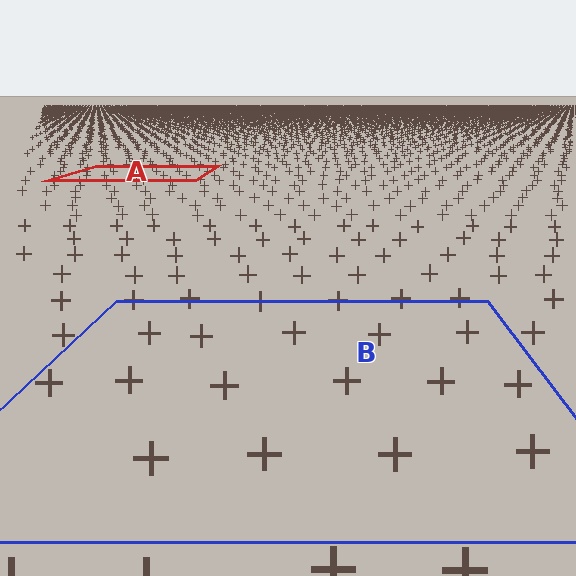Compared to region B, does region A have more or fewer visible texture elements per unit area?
Region A has more texture elements per unit area — they are packed more densely because it is farther away.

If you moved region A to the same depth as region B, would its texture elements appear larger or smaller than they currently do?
They would appear larger. At a closer depth, the same texture elements are projected at a bigger on-screen size.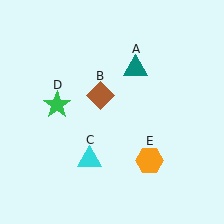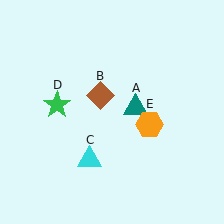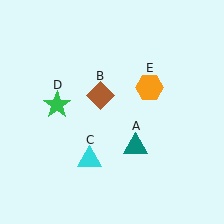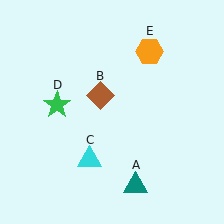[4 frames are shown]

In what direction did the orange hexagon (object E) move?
The orange hexagon (object E) moved up.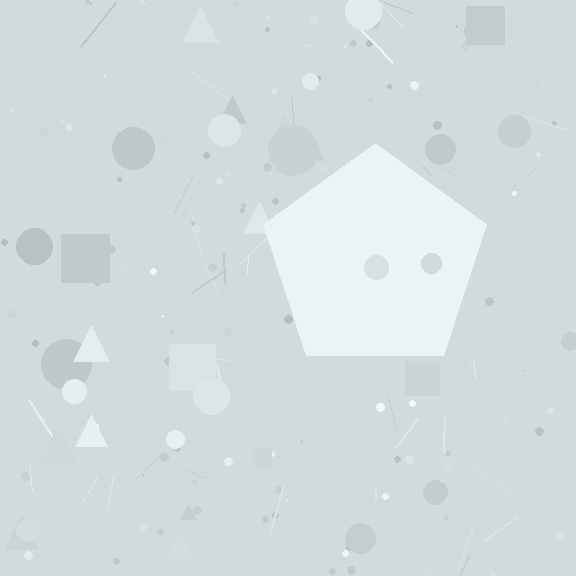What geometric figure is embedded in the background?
A pentagon is embedded in the background.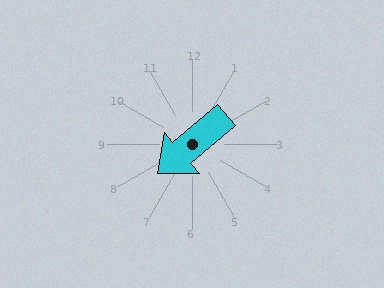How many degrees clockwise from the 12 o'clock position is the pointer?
Approximately 230 degrees.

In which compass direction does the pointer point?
Southwest.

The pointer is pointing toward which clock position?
Roughly 8 o'clock.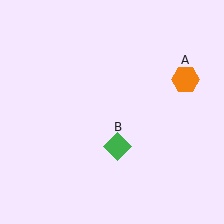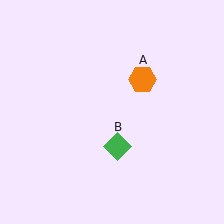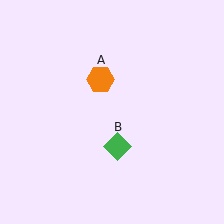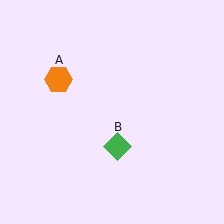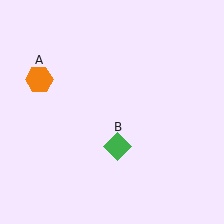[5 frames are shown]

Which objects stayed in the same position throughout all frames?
Green diamond (object B) remained stationary.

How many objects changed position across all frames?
1 object changed position: orange hexagon (object A).